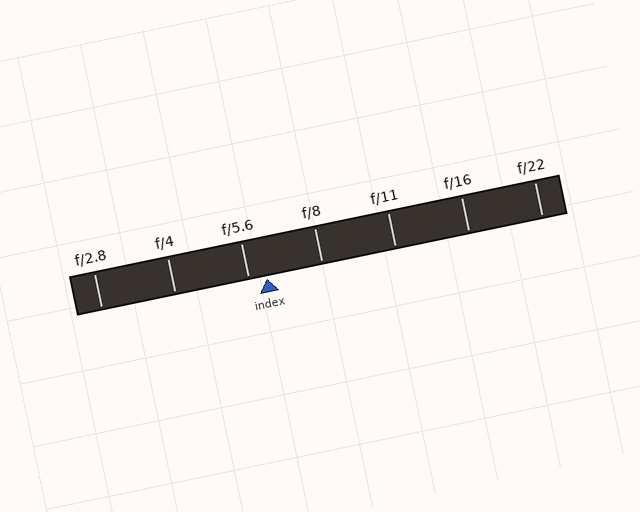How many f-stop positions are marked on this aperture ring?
There are 7 f-stop positions marked.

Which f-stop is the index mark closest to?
The index mark is closest to f/5.6.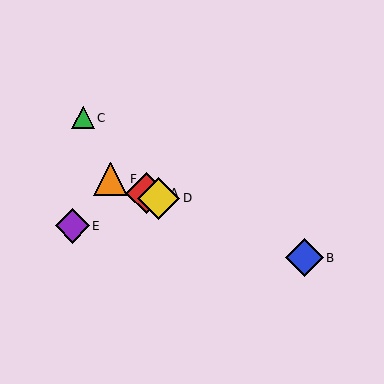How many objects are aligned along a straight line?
4 objects (A, B, D, F) are aligned along a straight line.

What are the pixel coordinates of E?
Object E is at (72, 226).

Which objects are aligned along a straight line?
Objects A, B, D, F are aligned along a straight line.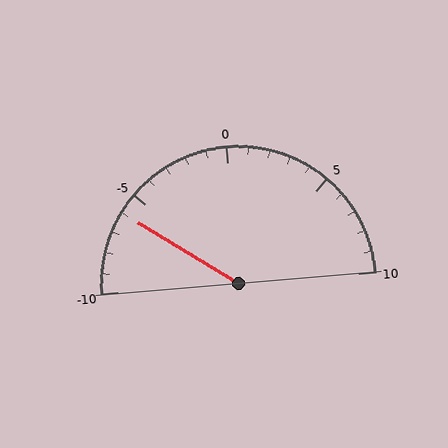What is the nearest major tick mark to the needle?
The nearest major tick mark is -5.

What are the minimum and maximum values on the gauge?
The gauge ranges from -10 to 10.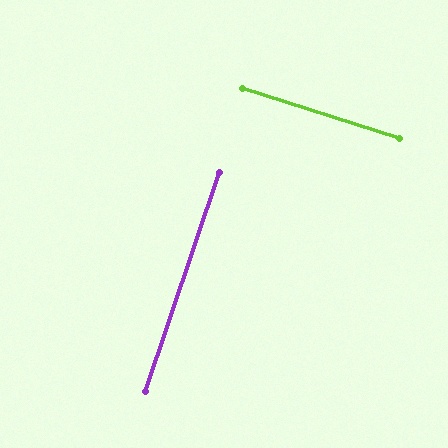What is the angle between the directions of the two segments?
Approximately 89 degrees.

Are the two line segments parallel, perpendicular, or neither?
Perpendicular — they meet at approximately 89°.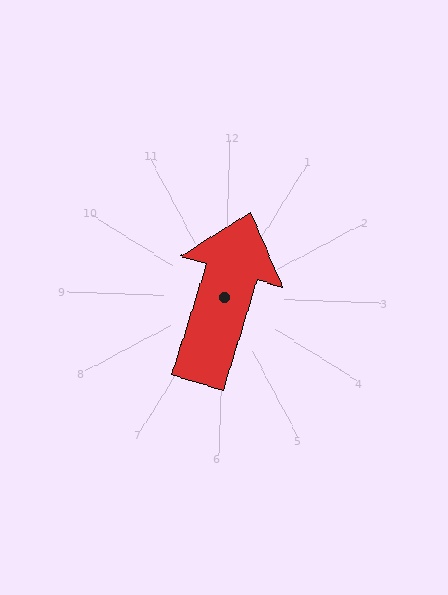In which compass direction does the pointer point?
North.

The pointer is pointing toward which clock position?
Roughly 1 o'clock.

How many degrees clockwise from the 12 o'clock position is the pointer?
Approximately 15 degrees.